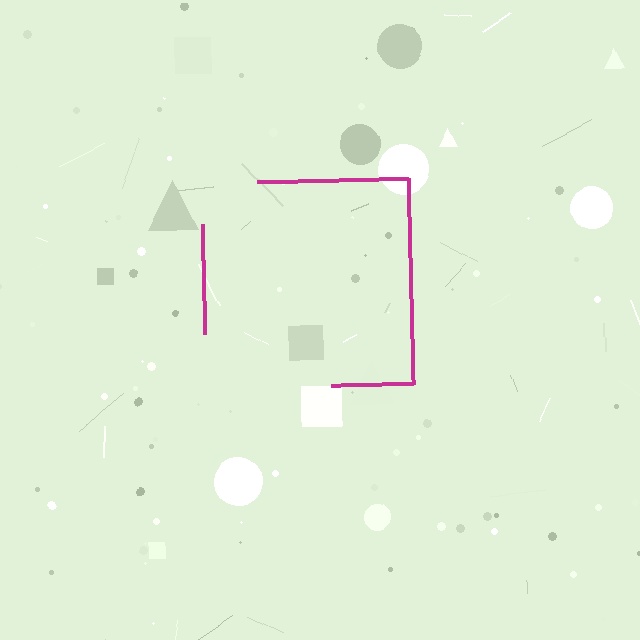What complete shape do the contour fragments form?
The contour fragments form a square.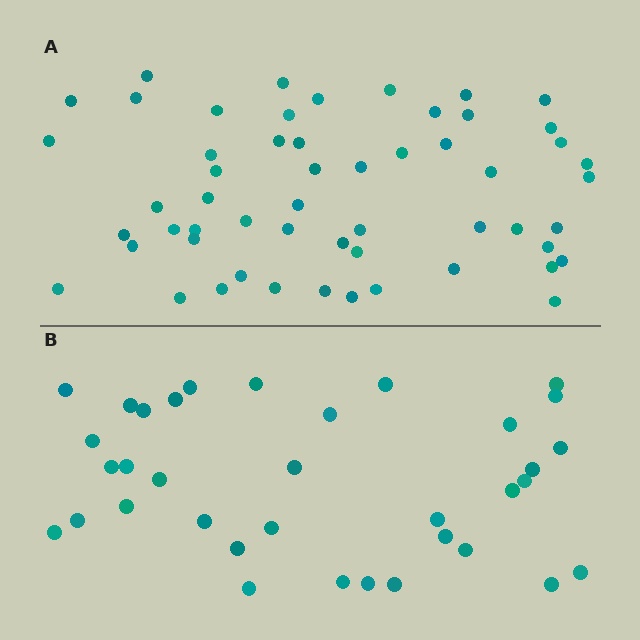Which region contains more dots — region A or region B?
Region A (the top region) has more dots.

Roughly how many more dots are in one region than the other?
Region A has approximately 20 more dots than region B.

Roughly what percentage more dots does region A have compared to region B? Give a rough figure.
About 55% more.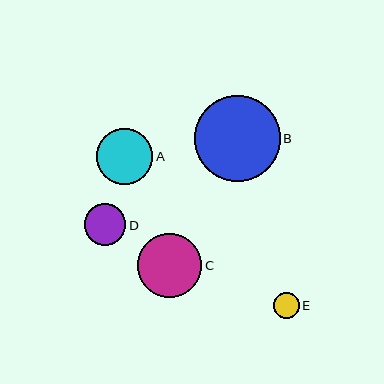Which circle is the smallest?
Circle E is the smallest with a size of approximately 26 pixels.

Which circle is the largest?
Circle B is the largest with a size of approximately 86 pixels.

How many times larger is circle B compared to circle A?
Circle B is approximately 1.5 times the size of circle A.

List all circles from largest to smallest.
From largest to smallest: B, C, A, D, E.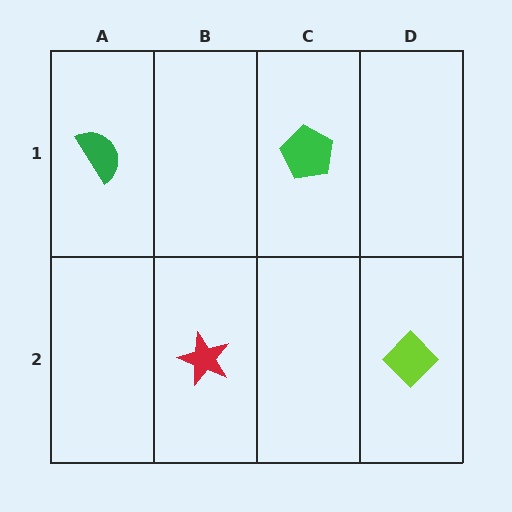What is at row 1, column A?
A green semicircle.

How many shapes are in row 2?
2 shapes.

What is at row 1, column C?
A green pentagon.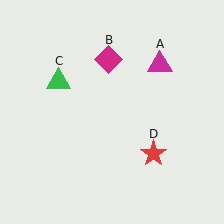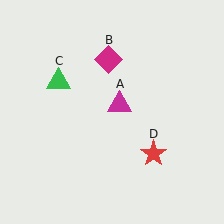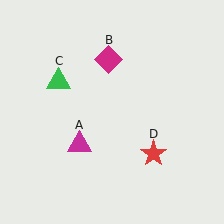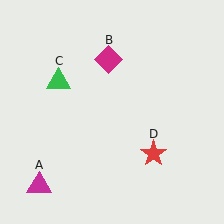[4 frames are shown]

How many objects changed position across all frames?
1 object changed position: magenta triangle (object A).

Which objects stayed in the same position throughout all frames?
Magenta diamond (object B) and green triangle (object C) and red star (object D) remained stationary.